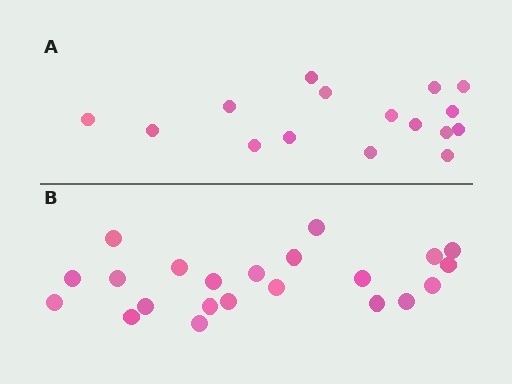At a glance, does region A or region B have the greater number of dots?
Region B (the bottom region) has more dots.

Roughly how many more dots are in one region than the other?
Region B has about 6 more dots than region A.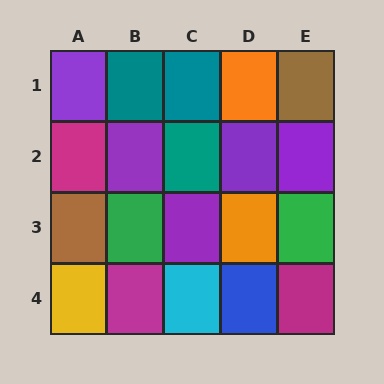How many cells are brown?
2 cells are brown.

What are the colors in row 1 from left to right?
Purple, teal, teal, orange, brown.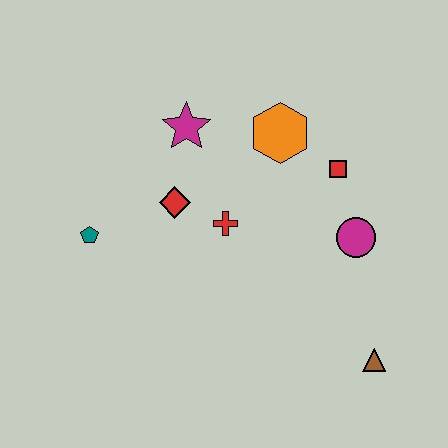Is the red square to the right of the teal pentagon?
Yes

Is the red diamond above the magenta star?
No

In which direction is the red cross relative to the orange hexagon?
The red cross is below the orange hexagon.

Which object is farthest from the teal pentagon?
The brown triangle is farthest from the teal pentagon.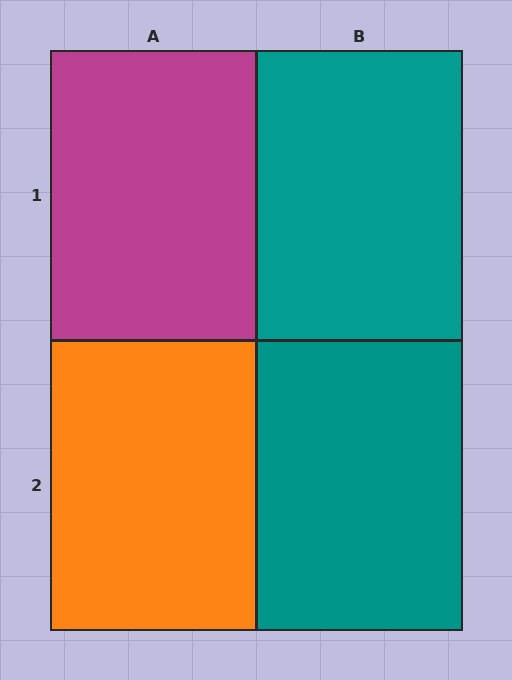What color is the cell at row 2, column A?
Orange.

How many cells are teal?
2 cells are teal.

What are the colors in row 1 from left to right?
Magenta, teal.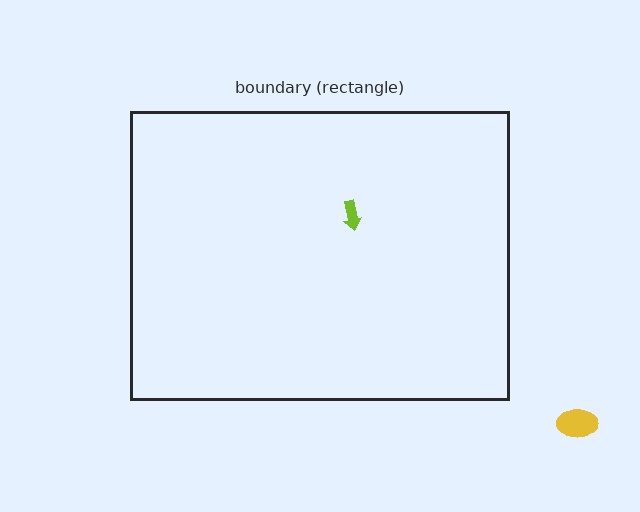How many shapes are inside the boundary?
1 inside, 1 outside.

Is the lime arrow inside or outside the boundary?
Inside.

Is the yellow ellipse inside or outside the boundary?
Outside.